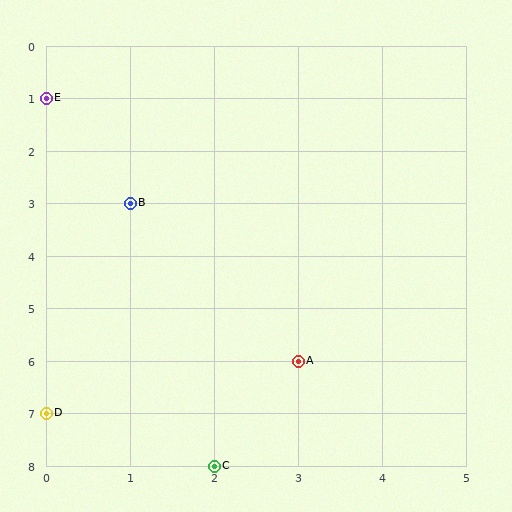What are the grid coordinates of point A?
Point A is at grid coordinates (3, 6).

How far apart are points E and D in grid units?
Points E and D are 6 rows apart.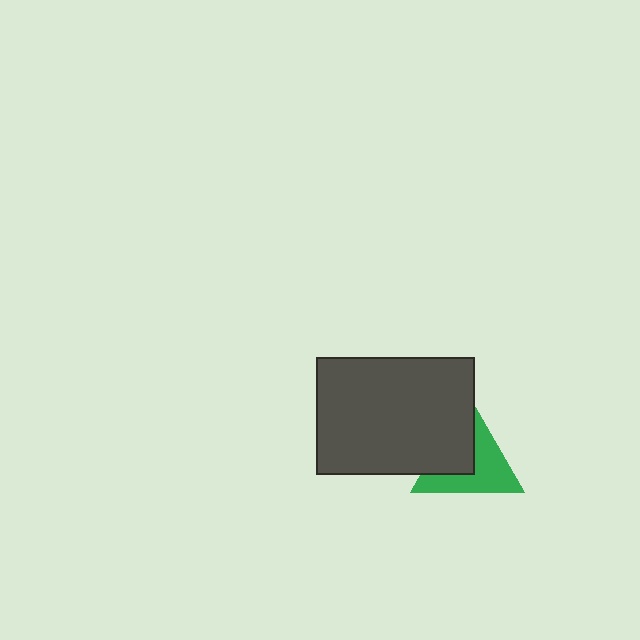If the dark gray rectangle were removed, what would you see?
You would see the complete green triangle.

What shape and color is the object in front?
The object in front is a dark gray rectangle.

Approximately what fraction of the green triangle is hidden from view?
Roughly 44% of the green triangle is hidden behind the dark gray rectangle.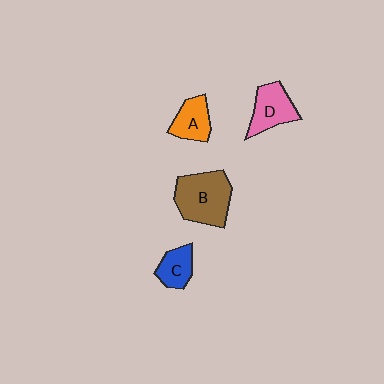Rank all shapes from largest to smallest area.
From largest to smallest: B (brown), D (pink), A (orange), C (blue).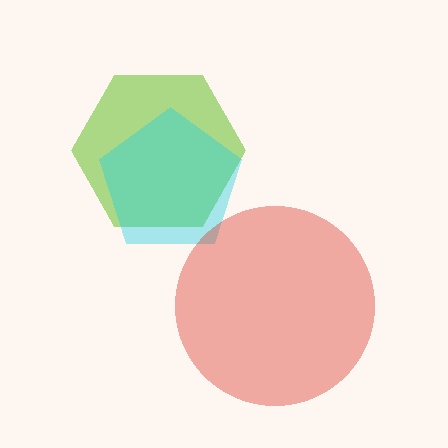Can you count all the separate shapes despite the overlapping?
Yes, there are 3 separate shapes.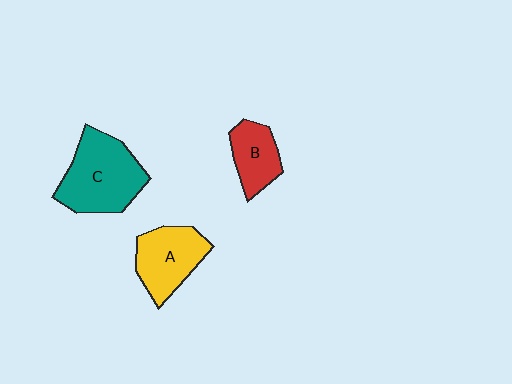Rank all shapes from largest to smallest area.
From largest to smallest: C (teal), A (yellow), B (red).